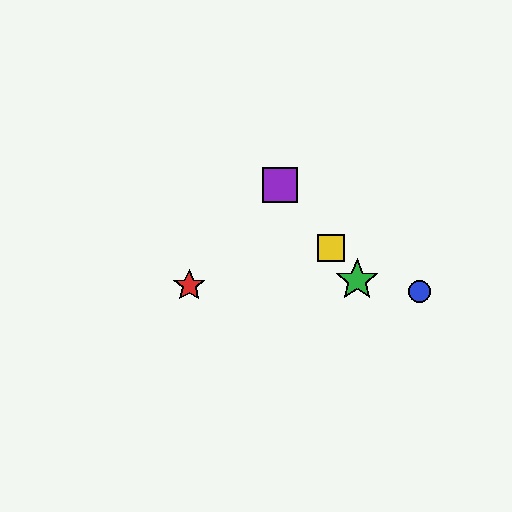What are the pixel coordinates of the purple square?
The purple square is at (280, 185).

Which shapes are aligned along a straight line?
The green star, the yellow square, the purple square are aligned along a straight line.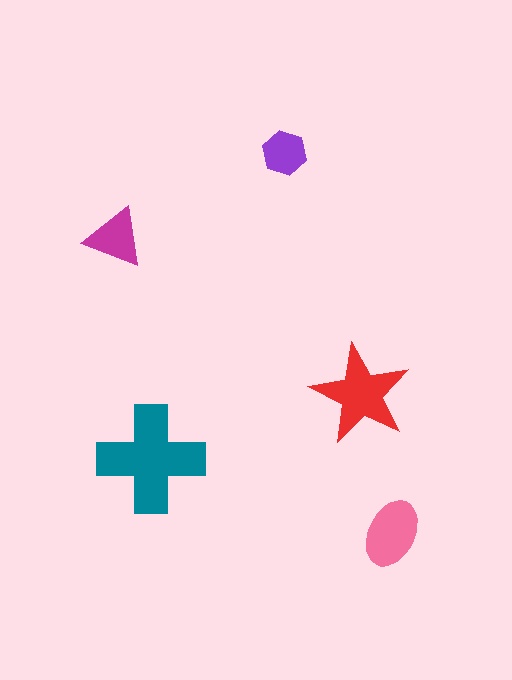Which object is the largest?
The teal cross.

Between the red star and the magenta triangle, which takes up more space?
The red star.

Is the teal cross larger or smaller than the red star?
Larger.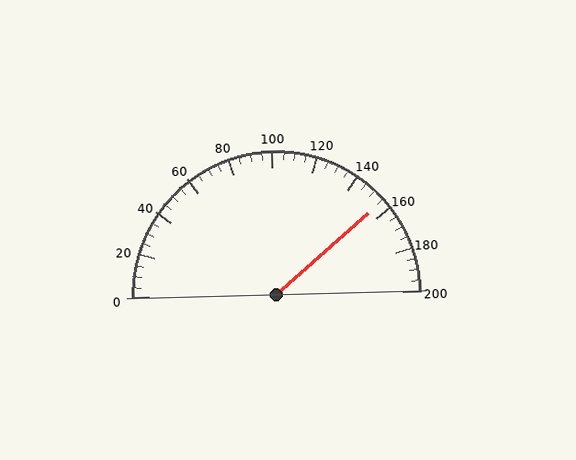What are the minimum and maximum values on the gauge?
The gauge ranges from 0 to 200.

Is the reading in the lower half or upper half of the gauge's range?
The reading is in the upper half of the range (0 to 200).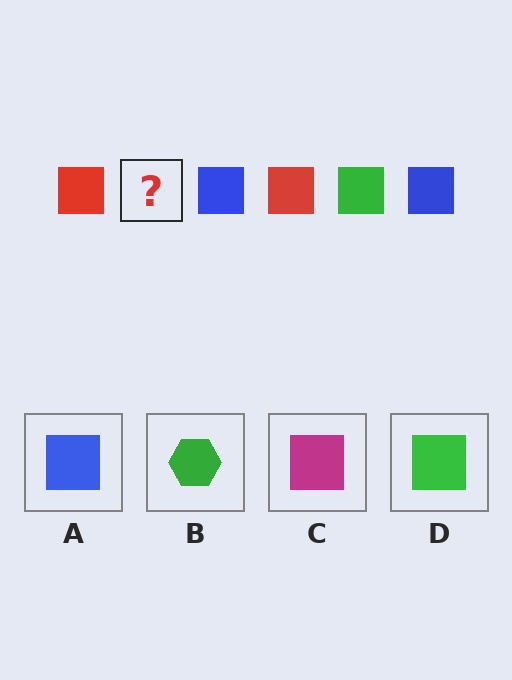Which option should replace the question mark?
Option D.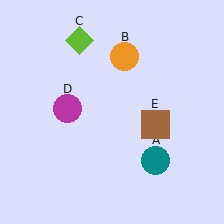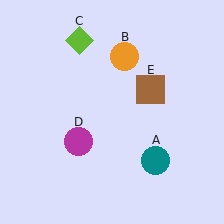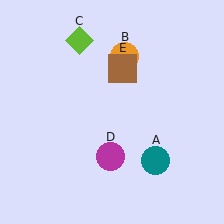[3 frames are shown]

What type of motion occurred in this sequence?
The magenta circle (object D), brown square (object E) rotated counterclockwise around the center of the scene.